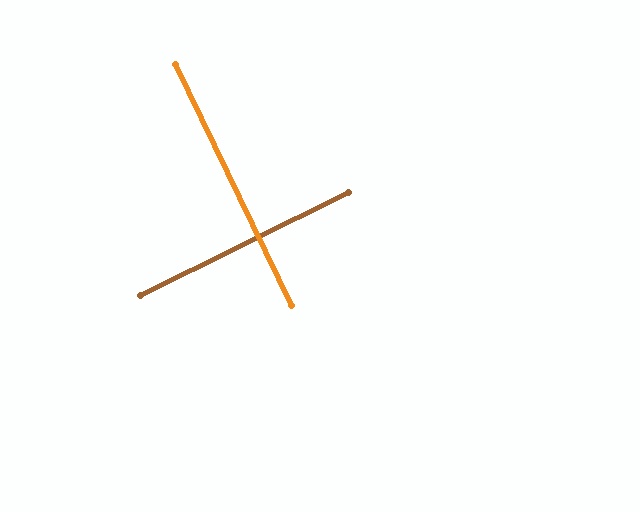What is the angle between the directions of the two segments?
Approximately 89 degrees.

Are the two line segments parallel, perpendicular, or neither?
Perpendicular — they meet at approximately 89°.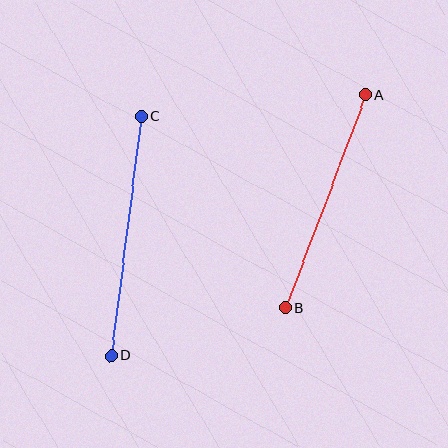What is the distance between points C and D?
The distance is approximately 241 pixels.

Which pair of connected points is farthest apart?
Points C and D are farthest apart.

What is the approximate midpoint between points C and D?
The midpoint is at approximately (126, 236) pixels.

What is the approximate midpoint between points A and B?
The midpoint is at approximately (325, 202) pixels.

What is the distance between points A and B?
The distance is approximately 228 pixels.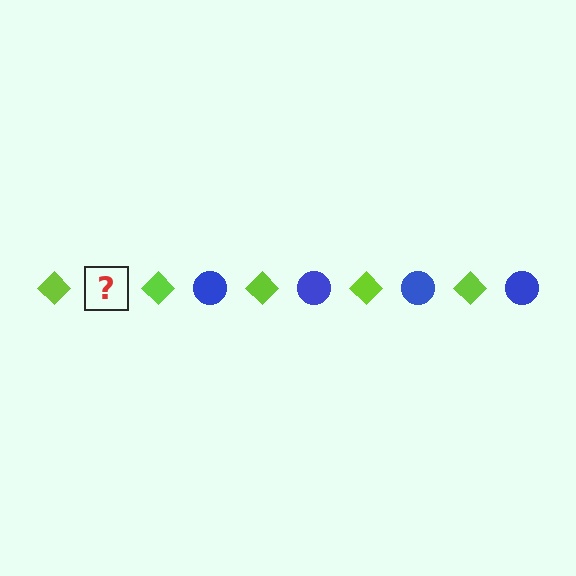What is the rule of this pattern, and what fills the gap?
The rule is that the pattern alternates between lime diamond and blue circle. The gap should be filled with a blue circle.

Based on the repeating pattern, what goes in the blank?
The blank should be a blue circle.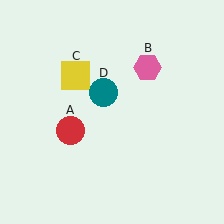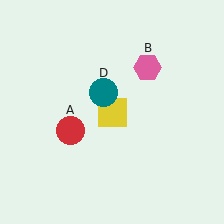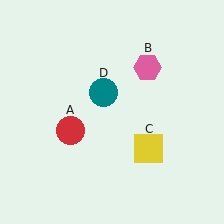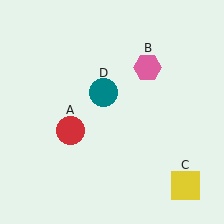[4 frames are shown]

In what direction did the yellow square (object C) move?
The yellow square (object C) moved down and to the right.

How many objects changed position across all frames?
1 object changed position: yellow square (object C).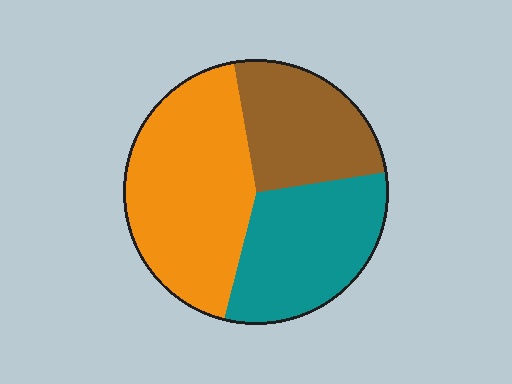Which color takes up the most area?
Orange, at roughly 45%.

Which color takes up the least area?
Brown, at roughly 25%.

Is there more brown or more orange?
Orange.